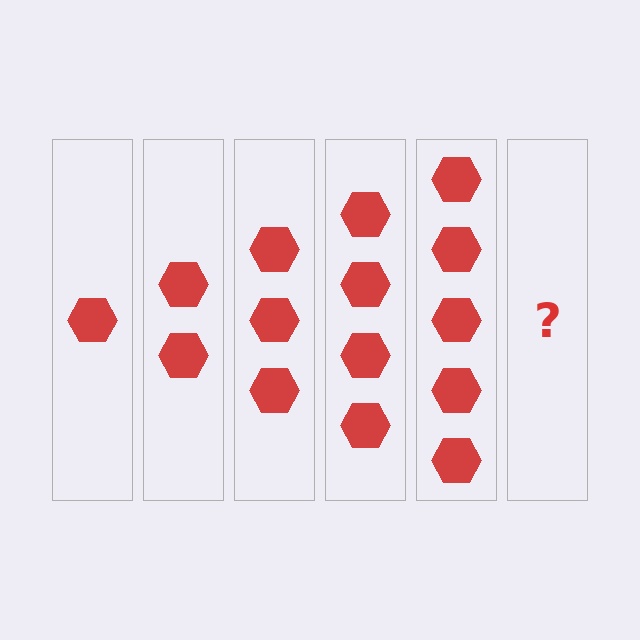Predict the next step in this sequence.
The next step is 6 hexagons.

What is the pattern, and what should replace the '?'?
The pattern is that each step adds one more hexagon. The '?' should be 6 hexagons.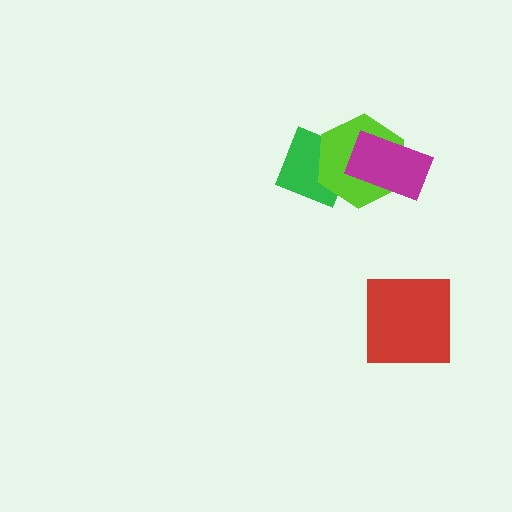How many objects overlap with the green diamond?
2 objects overlap with the green diamond.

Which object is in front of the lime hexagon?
The magenta rectangle is in front of the lime hexagon.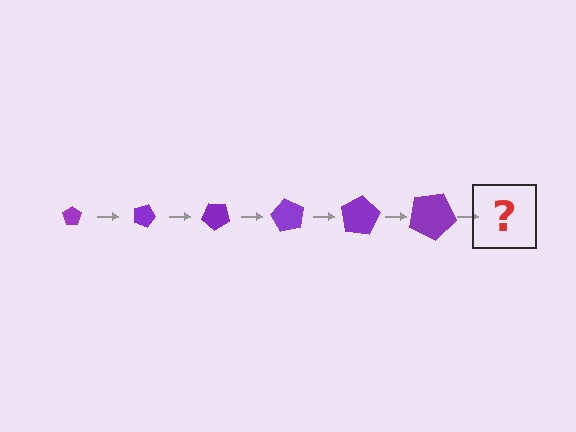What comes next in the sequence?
The next element should be a pentagon, larger than the previous one and rotated 120 degrees from the start.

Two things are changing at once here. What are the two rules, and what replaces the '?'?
The two rules are that the pentagon grows larger each step and it rotates 20 degrees each step. The '?' should be a pentagon, larger than the previous one and rotated 120 degrees from the start.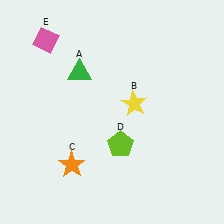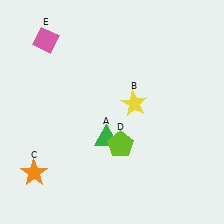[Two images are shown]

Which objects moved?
The objects that moved are: the green triangle (A), the orange star (C).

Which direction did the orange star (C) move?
The orange star (C) moved left.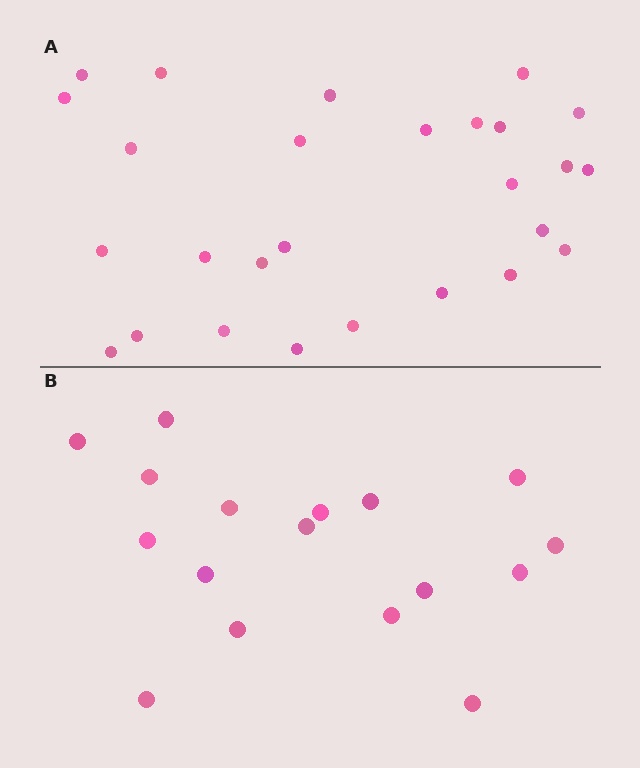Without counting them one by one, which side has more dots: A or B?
Region A (the top region) has more dots.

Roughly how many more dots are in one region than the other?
Region A has roughly 10 or so more dots than region B.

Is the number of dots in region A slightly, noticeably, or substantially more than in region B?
Region A has substantially more. The ratio is roughly 1.6 to 1.